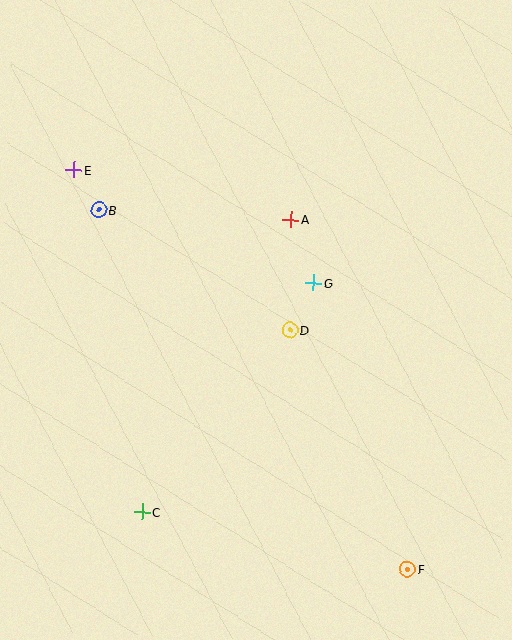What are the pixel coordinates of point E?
Point E is at (74, 170).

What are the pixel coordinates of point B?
Point B is at (99, 210).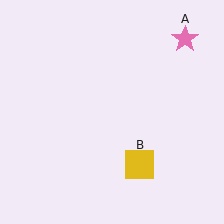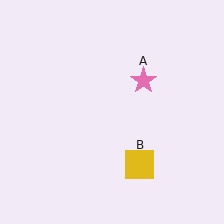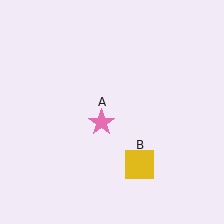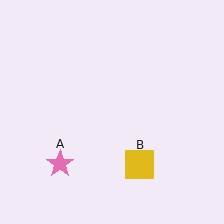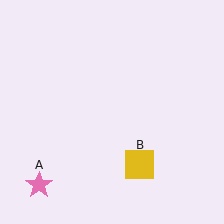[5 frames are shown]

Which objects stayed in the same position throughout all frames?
Yellow square (object B) remained stationary.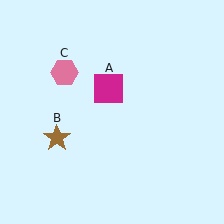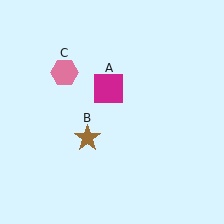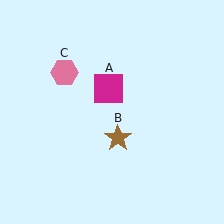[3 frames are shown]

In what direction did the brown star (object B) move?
The brown star (object B) moved right.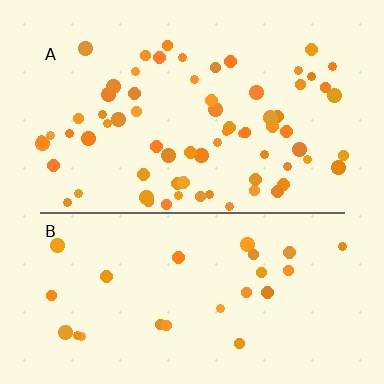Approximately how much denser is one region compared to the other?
Approximately 2.8× — region A over region B.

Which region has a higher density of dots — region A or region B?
A (the top).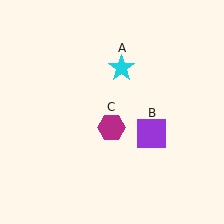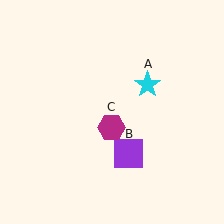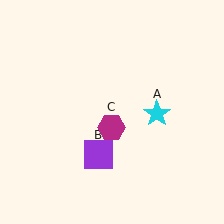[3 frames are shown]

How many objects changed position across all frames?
2 objects changed position: cyan star (object A), purple square (object B).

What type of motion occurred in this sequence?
The cyan star (object A), purple square (object B) rotated clockwise around the center of the scene.